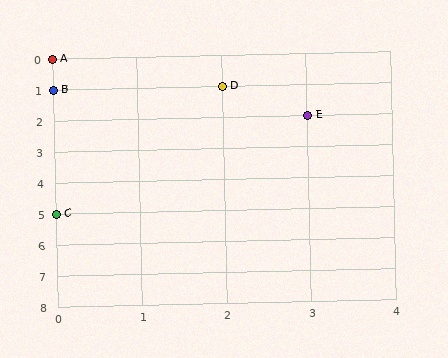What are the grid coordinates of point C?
Point C is at grid coordinates (0, 5).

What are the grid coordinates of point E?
Point E is at grid coordinates (3, 2).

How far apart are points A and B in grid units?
Points A and B are 1 row apart.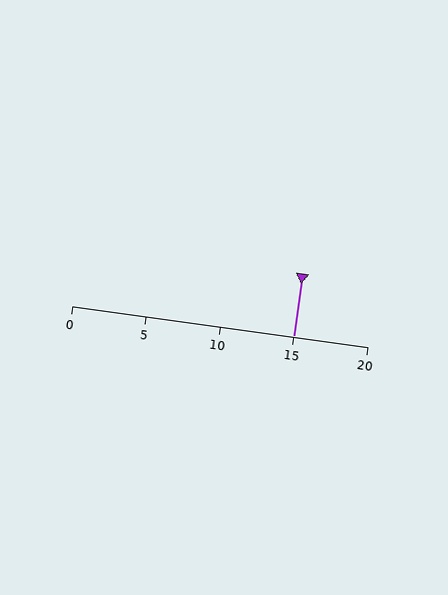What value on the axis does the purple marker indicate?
The marker indicates approximately 15.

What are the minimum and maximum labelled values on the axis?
The axis runs from 0 to 20.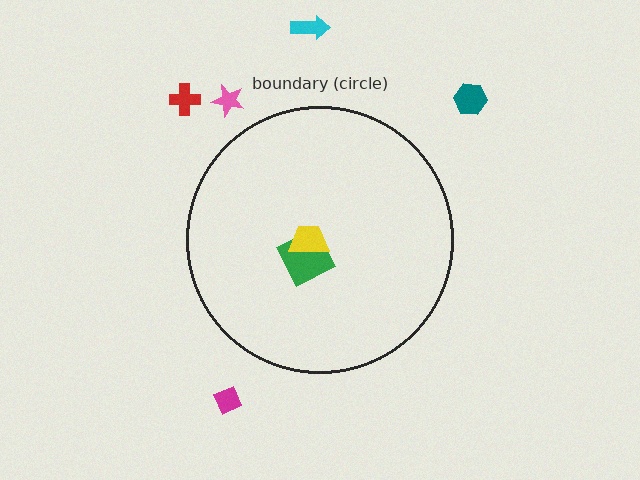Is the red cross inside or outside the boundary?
Outside.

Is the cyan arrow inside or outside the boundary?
Outside.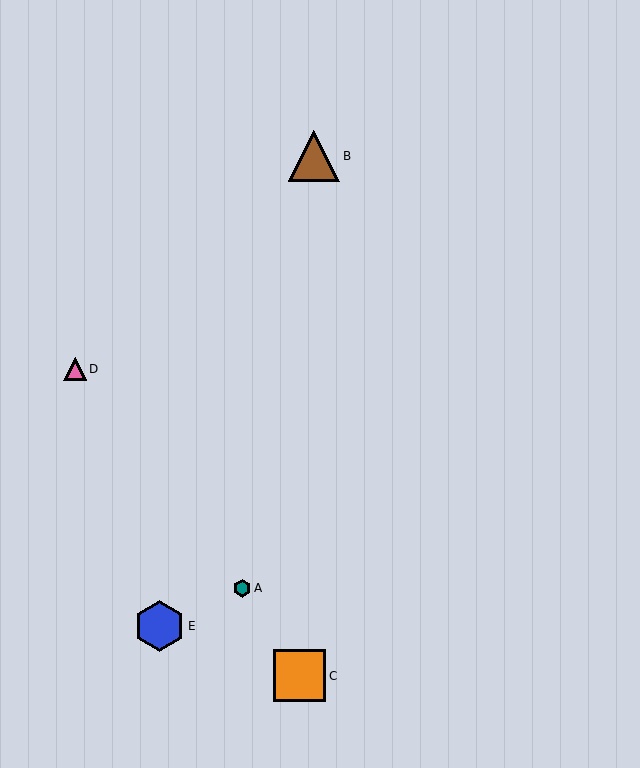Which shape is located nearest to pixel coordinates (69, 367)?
The pink triangle (labeled D) at (75, 369) is nearest to that location.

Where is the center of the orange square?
The center of the orange square is at (300, 676).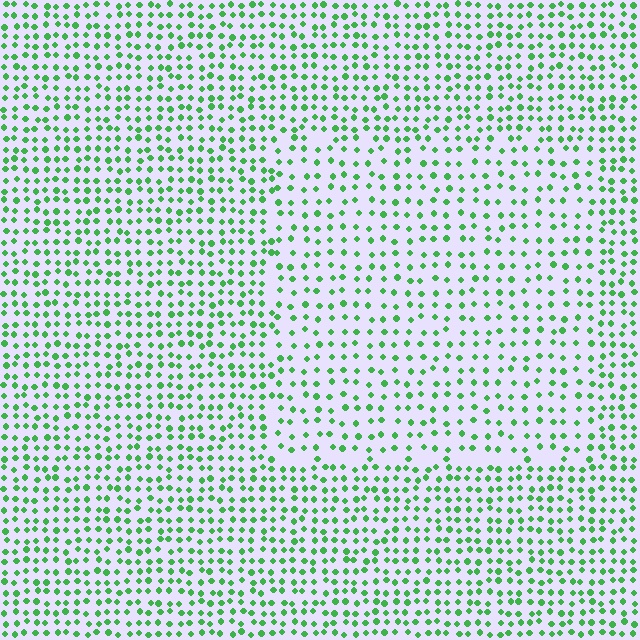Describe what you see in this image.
The image contains small green elements arranged at two different densities. A rectangle-shaped region is visible where the elements are less densely packed than the surrounding area.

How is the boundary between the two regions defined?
The boundary is defined by a change in element density (approximately 1.6x ratio). All elements are the same color, size, and shape.